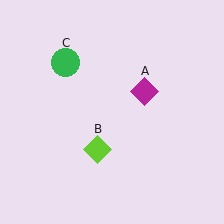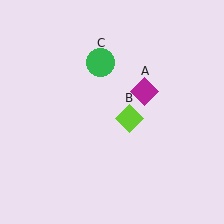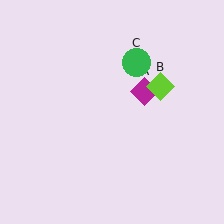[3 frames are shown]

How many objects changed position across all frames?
2 objects changed position: lime diamond (object B), green circle (object C).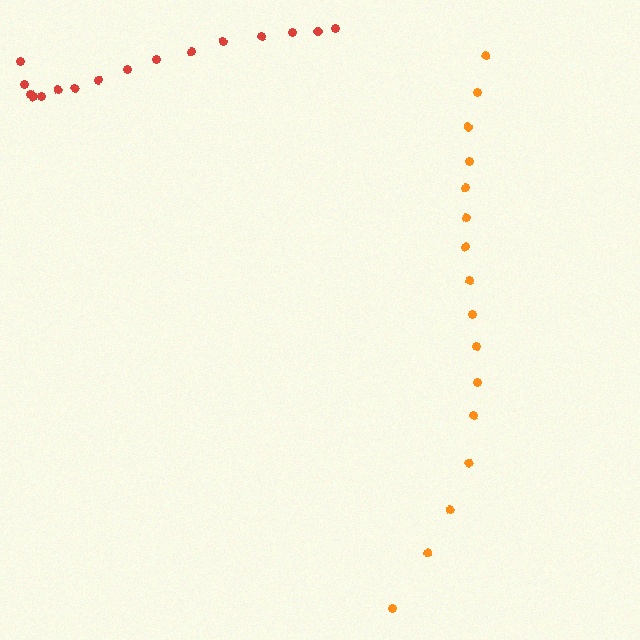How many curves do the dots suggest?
There are 2 distinct paths.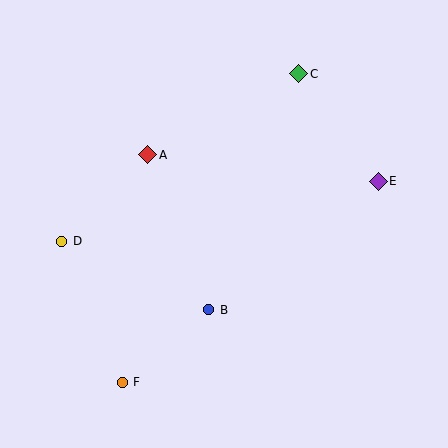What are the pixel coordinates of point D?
Point D is at (62, 241).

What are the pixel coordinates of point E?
Point E is at (378, 181).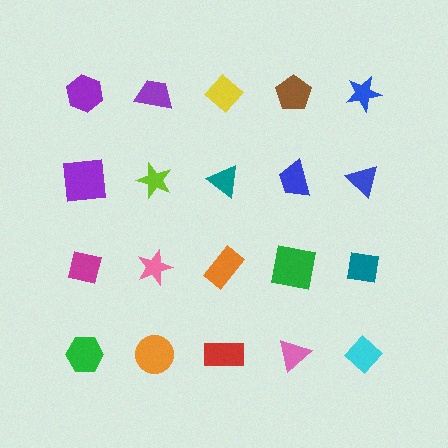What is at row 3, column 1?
A magenta square.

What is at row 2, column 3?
A teal triangle.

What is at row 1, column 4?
A brown pentagon.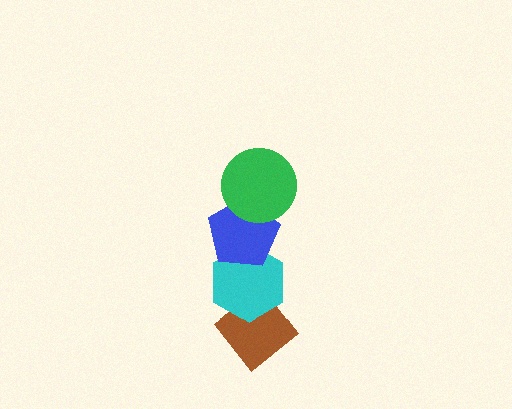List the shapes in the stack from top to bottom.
From top to bottom: the green circle, the blue pentagon, the cyan hexagon, the brown diamond.